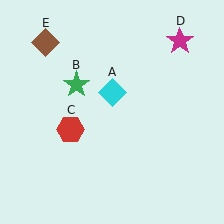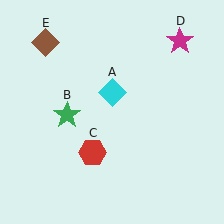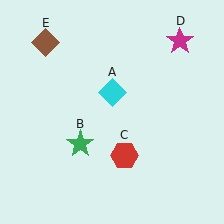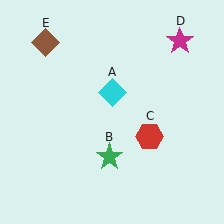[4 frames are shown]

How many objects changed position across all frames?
2 objects changed position: green star (object B), red hexagon (object C).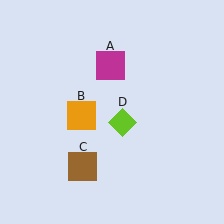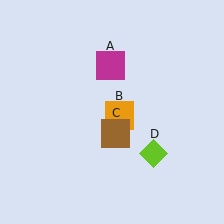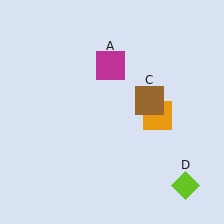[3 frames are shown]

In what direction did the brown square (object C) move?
The brown square (object C) moved up and to the right.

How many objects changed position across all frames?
3 objects changed position: orange square (object B), brown square (object C), lime diamond (object D).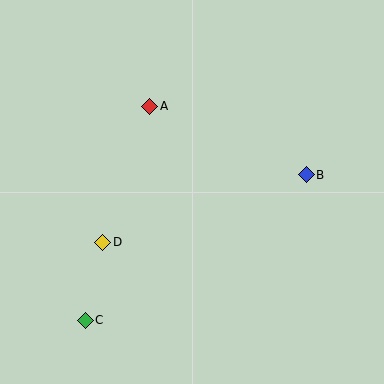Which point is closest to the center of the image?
Point A at (150, 106) is closest to the center.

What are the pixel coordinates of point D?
Point D is at (103, 242).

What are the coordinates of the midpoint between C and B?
The midpoint between C and B is at (196, 248).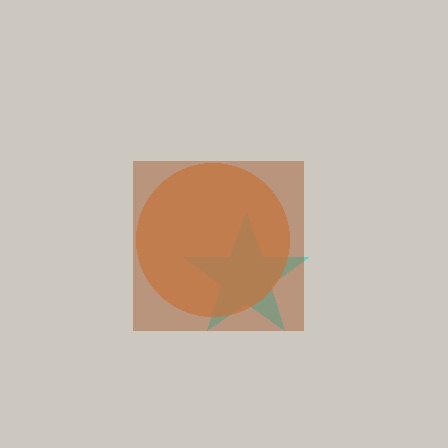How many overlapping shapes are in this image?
There are 3 overlapping shapes in the image.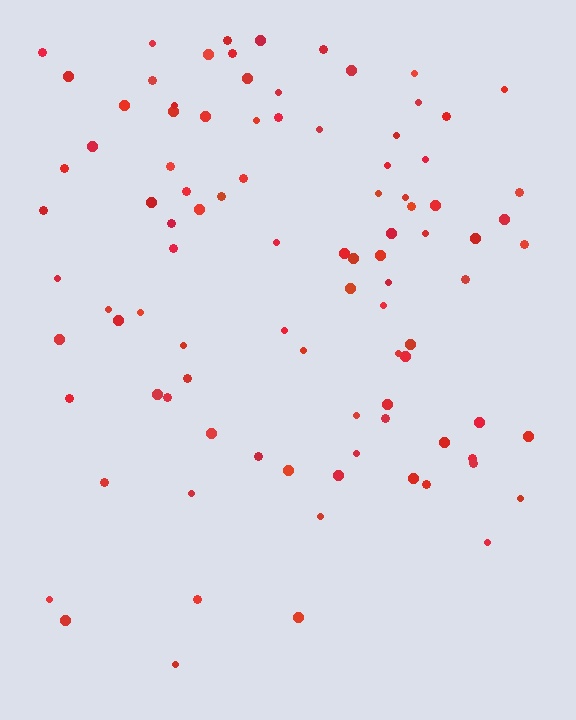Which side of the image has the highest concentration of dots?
The top.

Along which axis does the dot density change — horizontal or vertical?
Vertical.